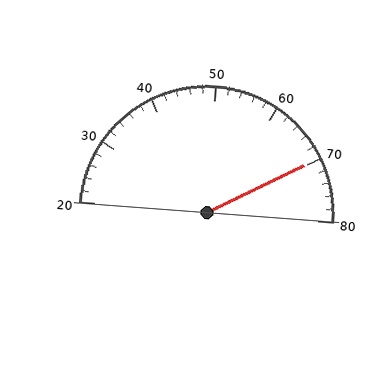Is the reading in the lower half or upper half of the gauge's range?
The reading is in the upper half of the range (20 to 80).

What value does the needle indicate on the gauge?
The needle indicates approximately 70.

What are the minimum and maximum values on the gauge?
The gauge ranges from 20 to 80.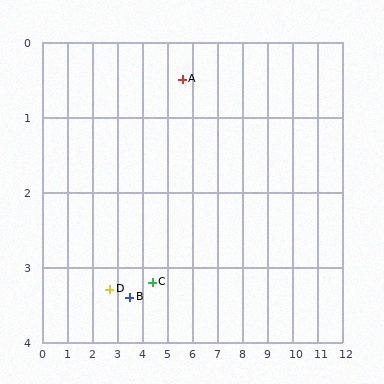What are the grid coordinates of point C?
Point C is at approximately (4.4, 3.2).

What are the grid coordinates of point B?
Point B is at approximately (3.5, 3.4).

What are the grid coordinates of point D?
Point D is at approximately (2.7, 3.3).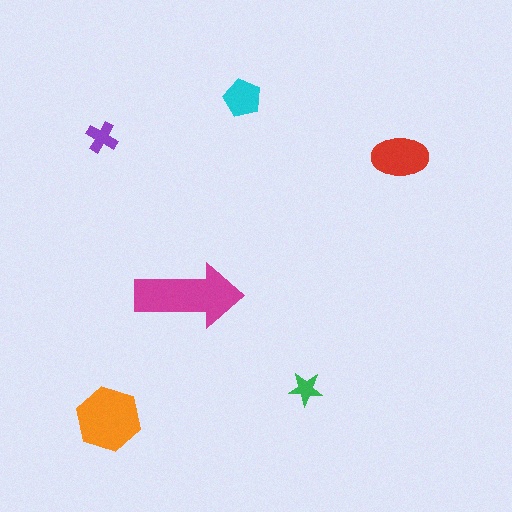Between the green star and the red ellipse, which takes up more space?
The red ellipse.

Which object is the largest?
The magenta arrow.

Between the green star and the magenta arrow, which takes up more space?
The magenta arrow.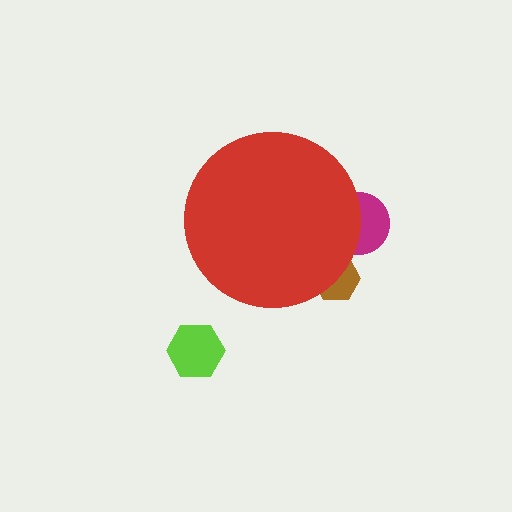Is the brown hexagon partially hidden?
Yes, the brown hexagon is partially hidden behind the red circle.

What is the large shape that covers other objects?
A red circle.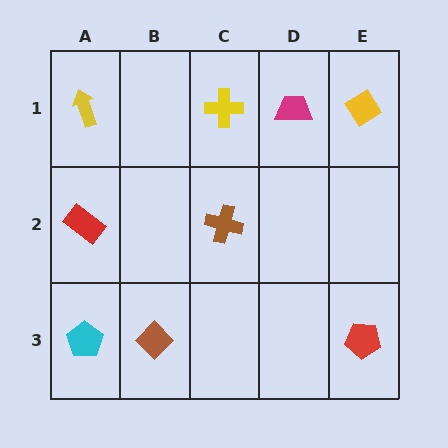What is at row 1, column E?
A yellow diamond.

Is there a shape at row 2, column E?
No, that cell is empty.